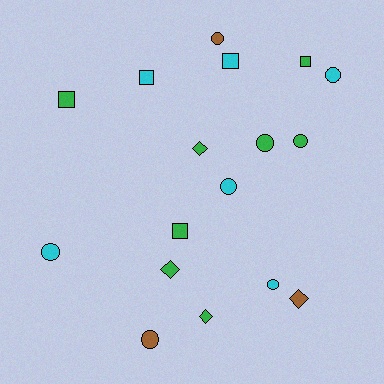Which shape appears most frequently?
Circle, with 8 objects.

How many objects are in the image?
There are 17 objects.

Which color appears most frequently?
Green, with 8 objects.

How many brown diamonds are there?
There is 1 brown diamond.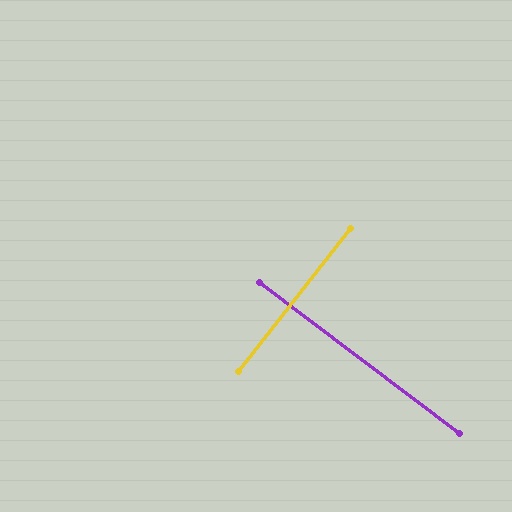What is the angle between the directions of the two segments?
Approximately 89 degrees.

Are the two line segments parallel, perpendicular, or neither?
Perpendicular — they meet at approximately 89°.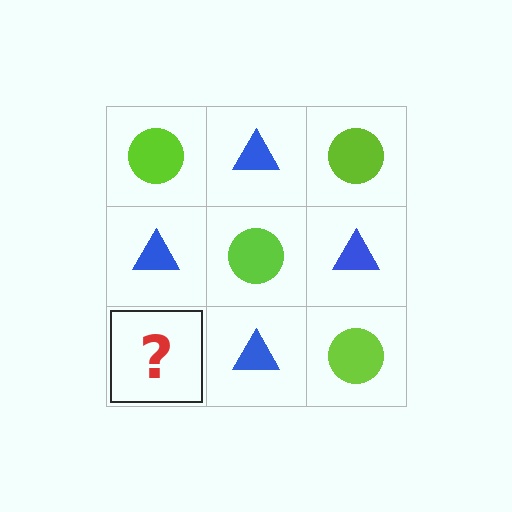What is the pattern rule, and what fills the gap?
The rule is that it alternates lime circle and blue triangle in a checkerboard pattern. The gap should be filled with a lime circle.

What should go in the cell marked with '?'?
The missing cell should contain a lime circle.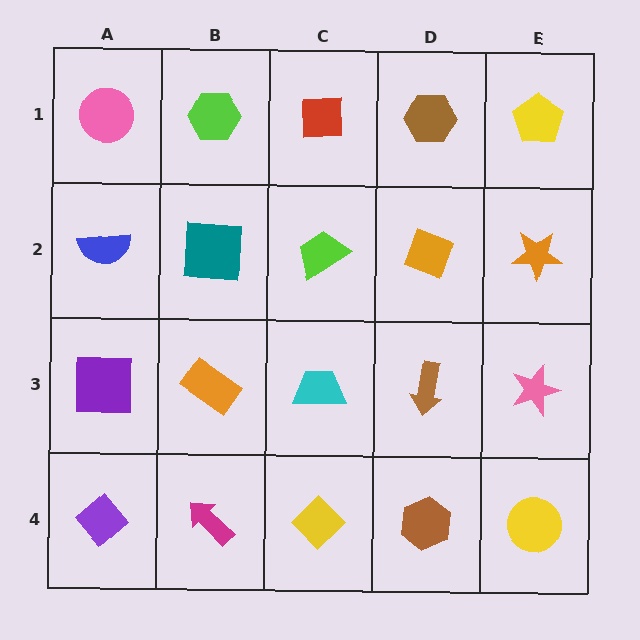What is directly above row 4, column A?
A purple square.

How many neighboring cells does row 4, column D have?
3.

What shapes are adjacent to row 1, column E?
An orange star (row 2, column E), a brown hexagon (row 1, column D).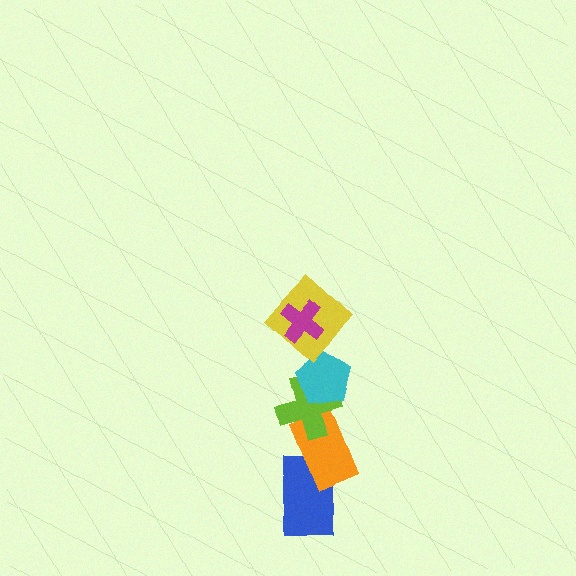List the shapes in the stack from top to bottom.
From top to bottom: the magenta cross, the yellow diamond, the cyan pentagon, the lime cross, the orange rectangle, the blue rectangle.